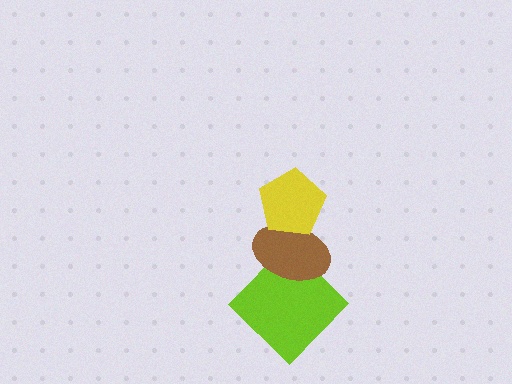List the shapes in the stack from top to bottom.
From top to bottom: the yellow pentagon, the brown ellipse, the lime diamond.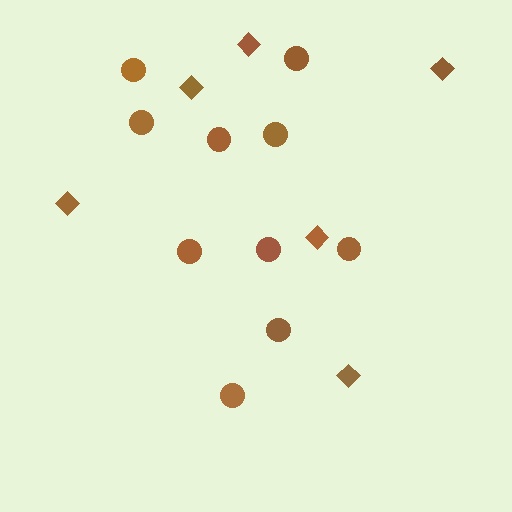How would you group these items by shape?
There are 2 groups: one group of diamonds (6) and one group of circles (10).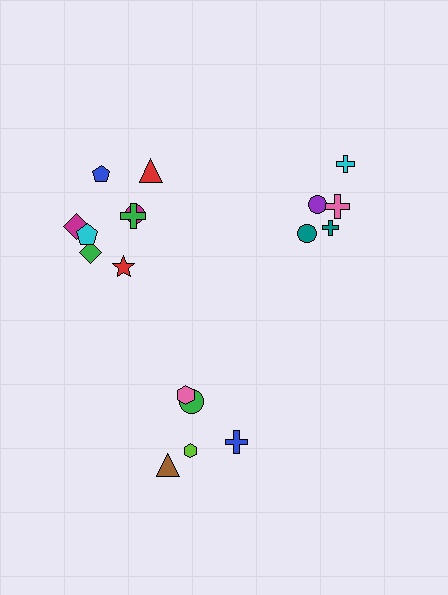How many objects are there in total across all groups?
There are 18 objects.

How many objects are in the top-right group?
There are 5 objects.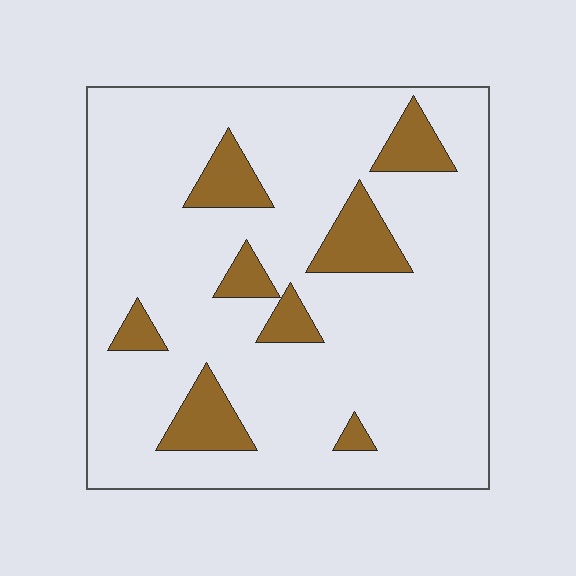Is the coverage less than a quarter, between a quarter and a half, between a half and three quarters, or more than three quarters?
Less than a quarter.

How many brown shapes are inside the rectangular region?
8.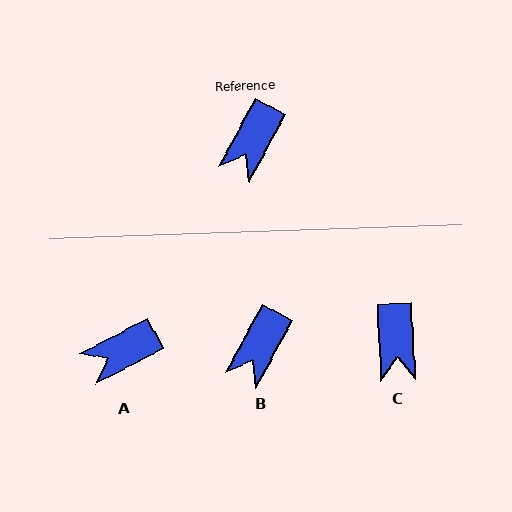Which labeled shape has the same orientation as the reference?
B.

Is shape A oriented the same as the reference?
No, it is off by about 35 degrees.